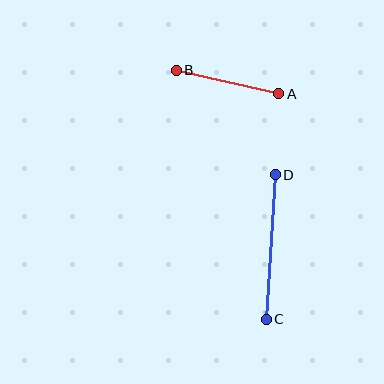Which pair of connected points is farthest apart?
Points C and D are farthest apart.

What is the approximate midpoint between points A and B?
The midpoint is at approximately (227, 82) pixels.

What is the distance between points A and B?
The distance is approximately 105 pixels.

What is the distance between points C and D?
The distance is approximately 145 pixels.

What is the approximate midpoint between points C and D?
The midpoint is at approximately (271, 247) pixels.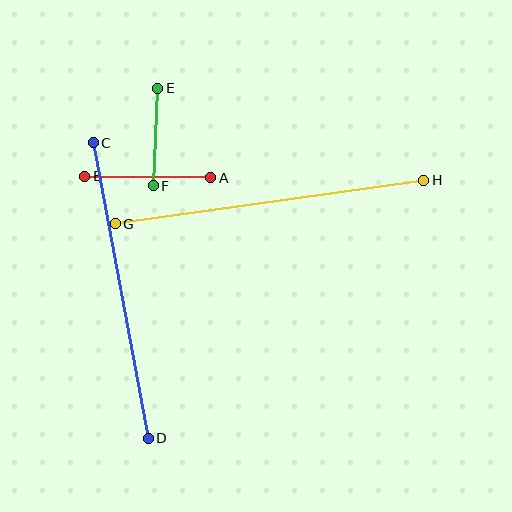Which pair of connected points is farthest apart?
Points G and H are farthest apart.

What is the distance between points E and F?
The distance is approximately 98 pixels.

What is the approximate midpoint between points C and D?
The midpoint is at approximately (121, 290) pixels.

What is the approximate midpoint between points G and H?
The midpoint is at approximately (269, 202) pixels.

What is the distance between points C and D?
The distance is approximately 301 pixels.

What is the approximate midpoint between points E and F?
The midpoint is at approximately (155, 137) pixels.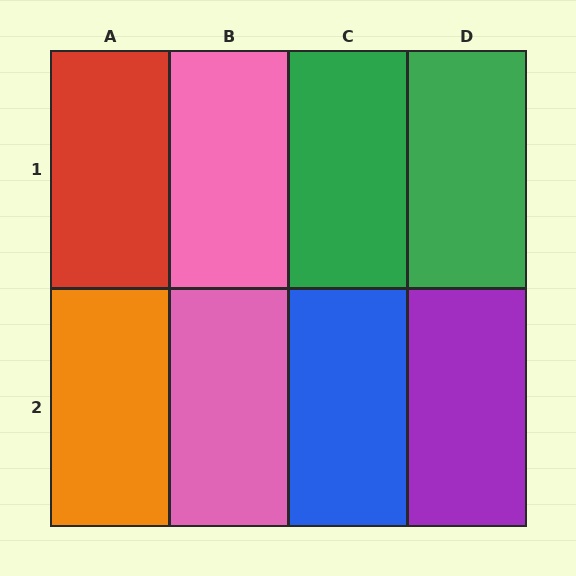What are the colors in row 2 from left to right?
Orange, pink, blue, purple.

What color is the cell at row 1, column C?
Green.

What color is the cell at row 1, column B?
Pink.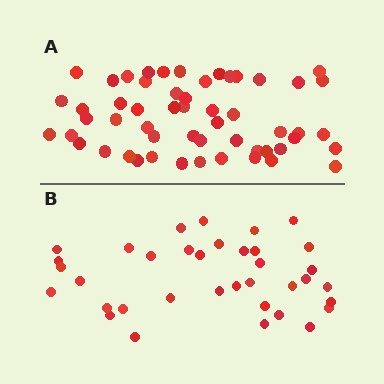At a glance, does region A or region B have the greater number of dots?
Region A (the top region) has more dots.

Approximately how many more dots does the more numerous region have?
Region A has approximately 20 more dots than region B.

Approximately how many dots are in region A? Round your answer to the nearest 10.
About 50 dots. (The exact count is 54, which rounds to 50.)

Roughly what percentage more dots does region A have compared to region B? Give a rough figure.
About 50% more.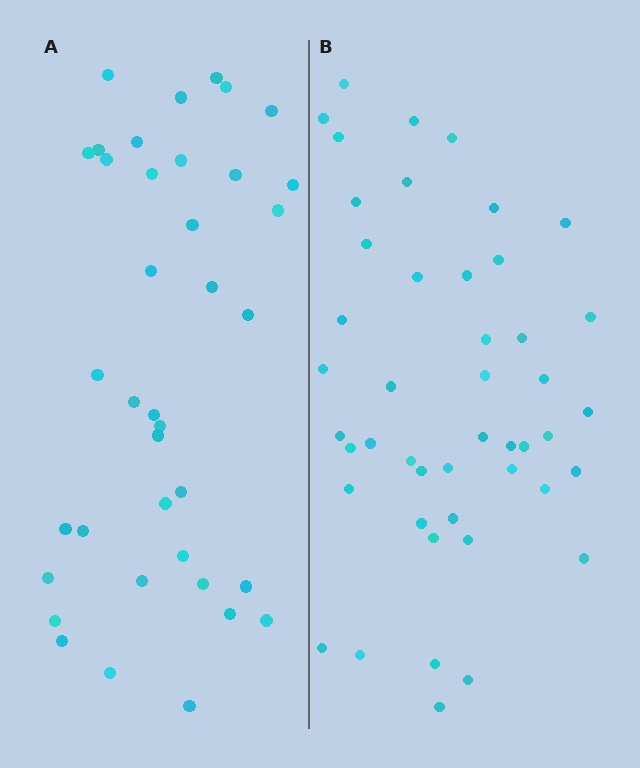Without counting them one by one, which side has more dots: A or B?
Region B (the right region) has more dots.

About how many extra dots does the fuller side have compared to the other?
Region B has roughly 8 or so more dots than region A.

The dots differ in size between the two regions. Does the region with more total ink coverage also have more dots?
No. Region A has more total ink coverage because its dots are larger, but region B actually contains more individual dots. Total area can be misleading — the number of items is what matters here.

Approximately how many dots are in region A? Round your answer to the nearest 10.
About 40 dots. (The exact count is 38, which rounds to 40.)